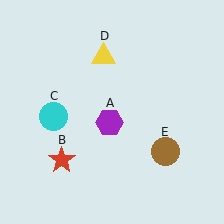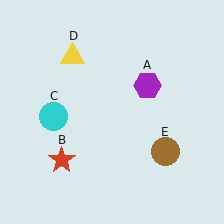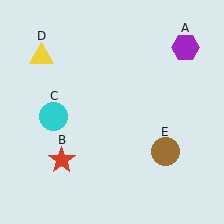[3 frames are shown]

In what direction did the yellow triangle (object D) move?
The yellow triangle (object D) moved left.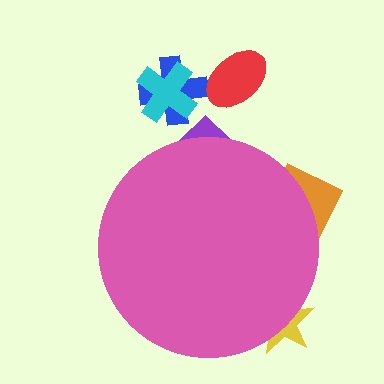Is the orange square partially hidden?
Yes, the orange square is partially hidden behind the pink circle.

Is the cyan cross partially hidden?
No, the cyan cross is fully visible.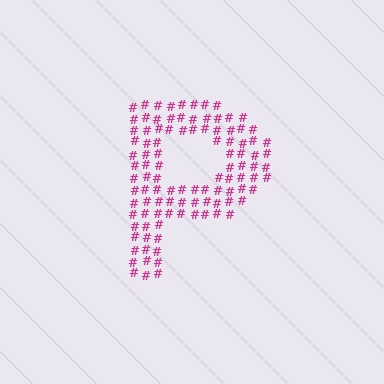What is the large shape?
The large shape is the letter P.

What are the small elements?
The small elements are hash symbols.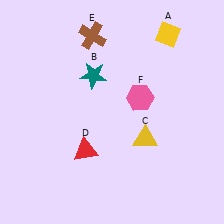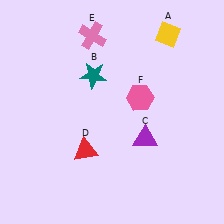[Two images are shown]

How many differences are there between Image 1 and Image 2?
There are 2 differences between the two images.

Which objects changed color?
C changed from yellow to purple. E changed from brown to pink.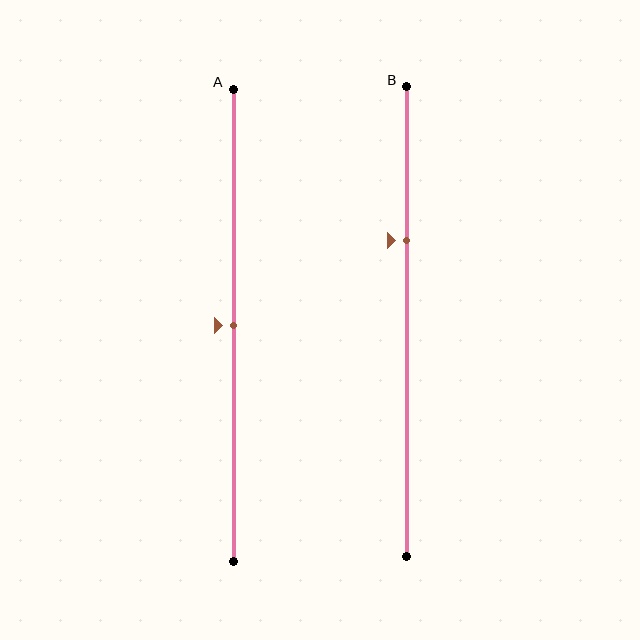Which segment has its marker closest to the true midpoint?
Segment A has its marker closest to the true midpoint.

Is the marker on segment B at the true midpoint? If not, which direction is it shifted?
No, the marker on segment B is shifted upward by about 17% of the segment length.